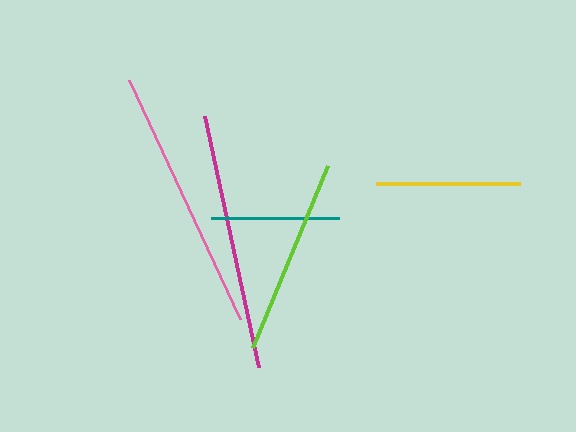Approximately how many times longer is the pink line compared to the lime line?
The pink line is approximately 1.3 times the length of the lime line.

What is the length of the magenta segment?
The magenta segment is approximately 257 pixels long.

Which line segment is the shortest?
The teal line is the shortest at approximately 128 pixels.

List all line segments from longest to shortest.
From longest to shortest: pink, magenta, lime, yellow, teal.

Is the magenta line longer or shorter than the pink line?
The pink line is longer than the magenta line.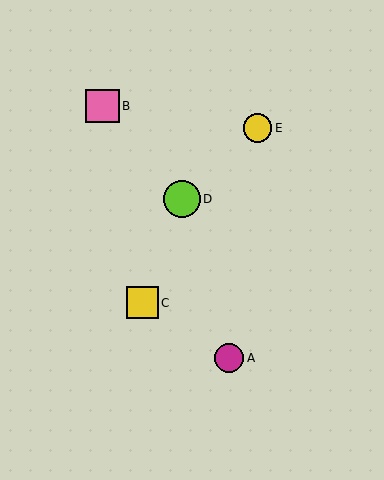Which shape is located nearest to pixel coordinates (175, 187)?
The lime circle (labeled D) at (182, 199) is nearest to that location.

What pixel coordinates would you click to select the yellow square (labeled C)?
Click at (142, 303) to select the yellow square C.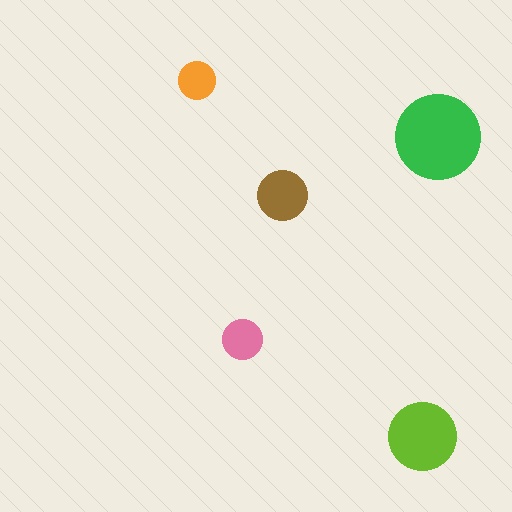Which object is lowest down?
The lime circle is bottommost.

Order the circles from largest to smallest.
the green one, the lime one, the brown one, the pink one, the orange one.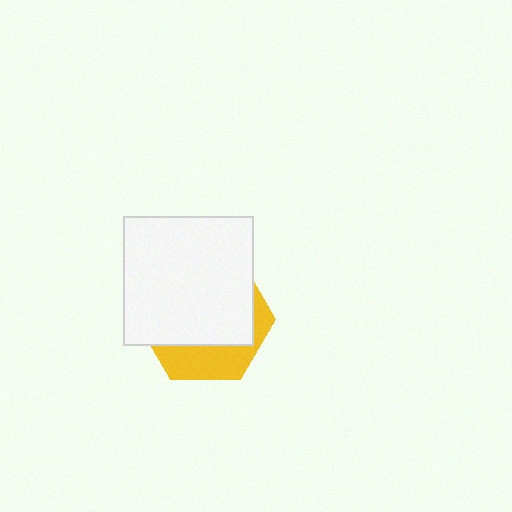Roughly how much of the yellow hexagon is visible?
A small part of it is visible (roughly 30%).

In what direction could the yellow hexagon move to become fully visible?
The yellow hexagon could move down. That would shift it out from behind the white square entirely.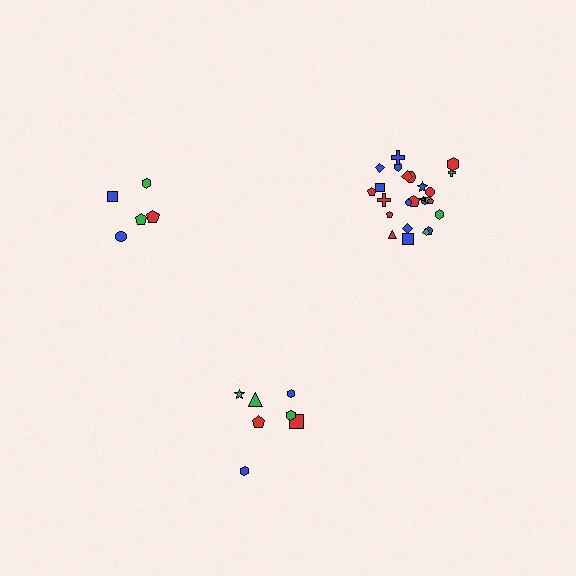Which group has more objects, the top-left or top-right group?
The top-right group.